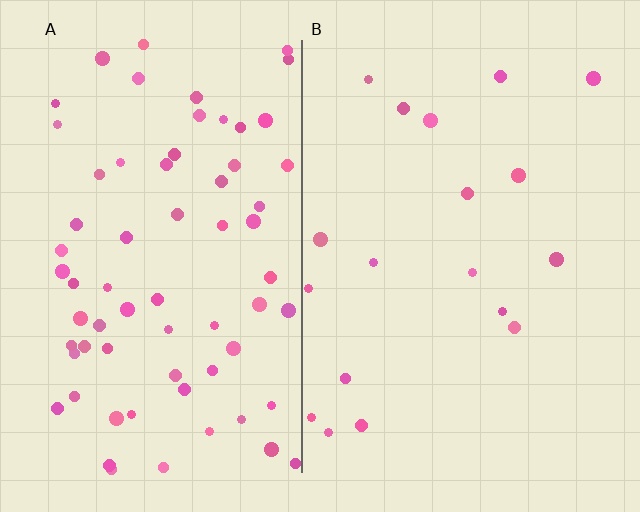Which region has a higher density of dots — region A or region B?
A (the left).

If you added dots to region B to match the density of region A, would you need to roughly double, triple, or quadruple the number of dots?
Approximately quadruple.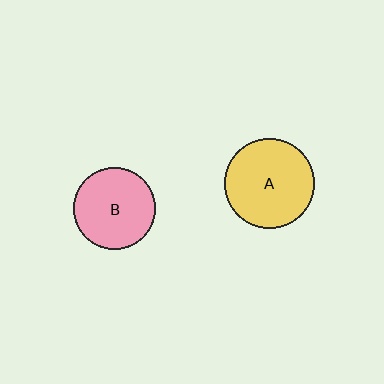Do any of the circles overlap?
No, none of the circles overlap.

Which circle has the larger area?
Circle A (yellow).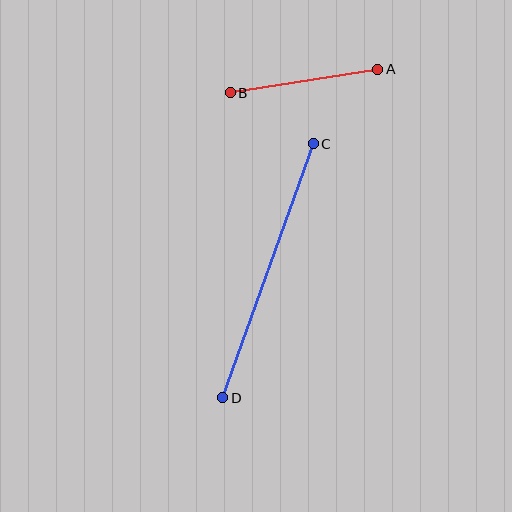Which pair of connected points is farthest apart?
Points C and D are farthest apart.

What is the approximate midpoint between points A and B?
The midpoint is at approximately (304, 81) pixels.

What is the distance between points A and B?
The distance is approximately 149 pixels.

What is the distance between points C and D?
The distance is approximately 270 pixels.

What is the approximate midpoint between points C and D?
The midpoint is at approximately (268, 271) pixels.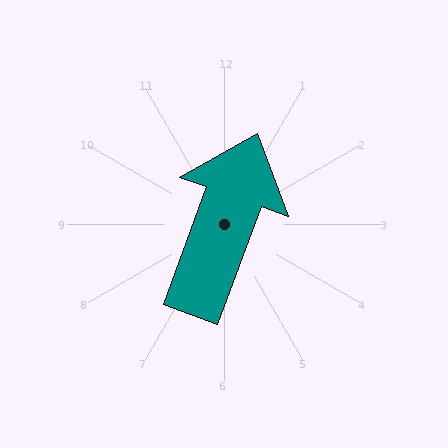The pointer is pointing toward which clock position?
Roughly 1 o'clock.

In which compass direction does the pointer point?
North.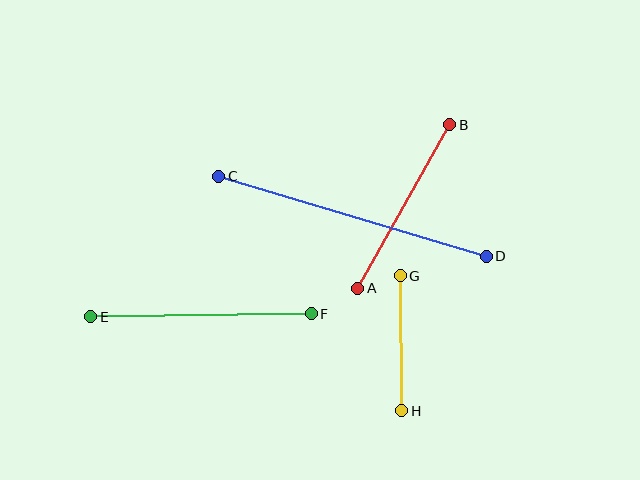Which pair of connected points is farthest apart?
Points C and D are farthest apart.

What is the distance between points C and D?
The distance is approximately 279 pixels.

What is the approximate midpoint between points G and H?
The midpoint is at approximately (401, 343) pixels.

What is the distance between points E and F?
The distance is approximately 220 pixels.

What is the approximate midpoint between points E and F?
The midpoint is at approximately (201, 315) pixels.